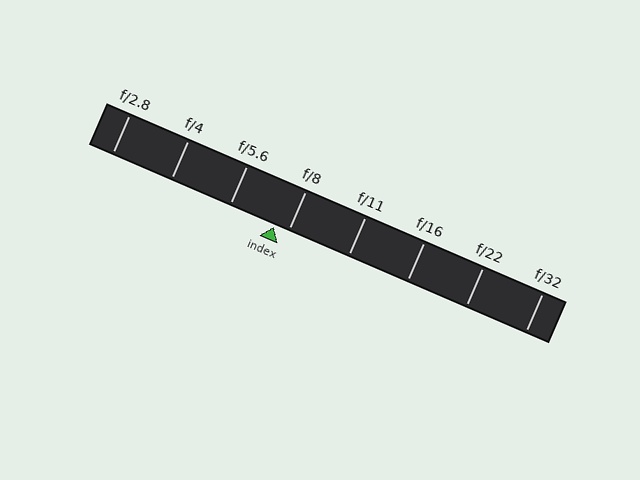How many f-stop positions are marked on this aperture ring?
There are 8 f-stop positions marked.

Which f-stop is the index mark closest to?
The index mark is closest to f/8.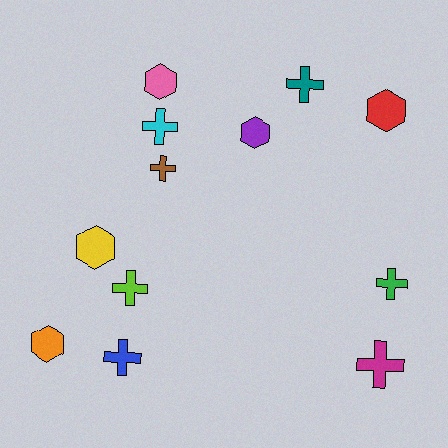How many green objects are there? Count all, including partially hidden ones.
There is 1 green object.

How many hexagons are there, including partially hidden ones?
There are 5 hexagons.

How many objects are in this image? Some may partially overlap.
There are 12 objects.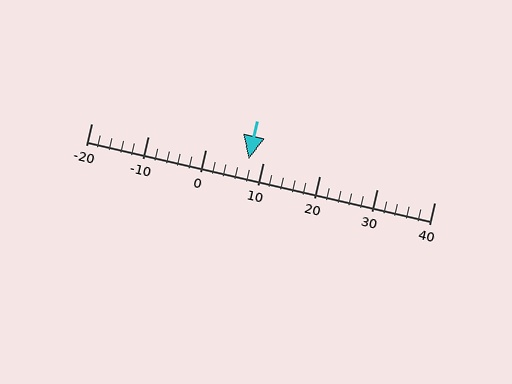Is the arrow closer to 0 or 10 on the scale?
The arrow is closer to 10.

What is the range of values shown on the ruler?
The ruler shows values from -20 to 40.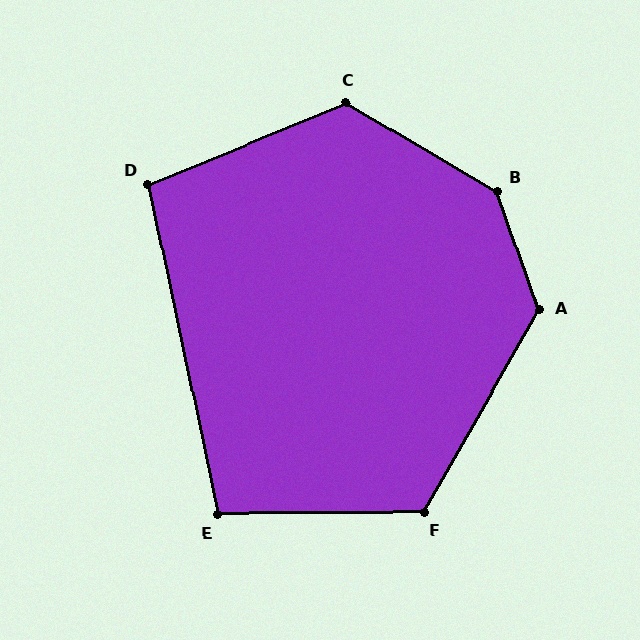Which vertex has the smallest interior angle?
D, at approximately 101 degrees.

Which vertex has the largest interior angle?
B, at approximately 140 degrees.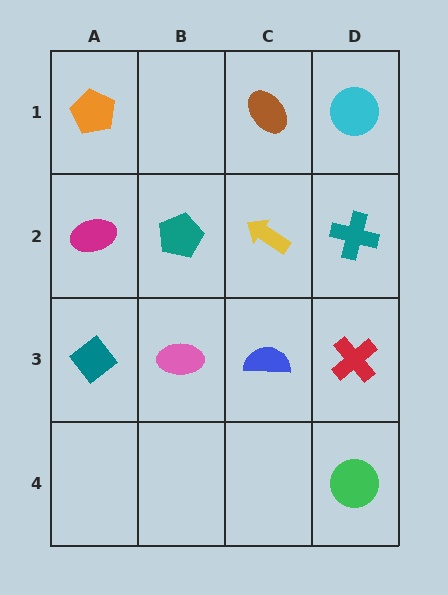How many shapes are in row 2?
4 shapes.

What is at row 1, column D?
A cyan circle.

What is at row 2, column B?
A teal pentagon.